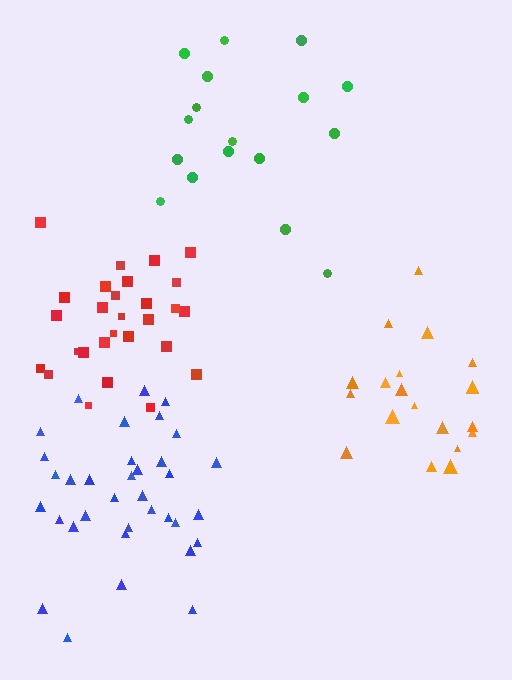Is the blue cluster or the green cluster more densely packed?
Blue.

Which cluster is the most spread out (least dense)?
Green.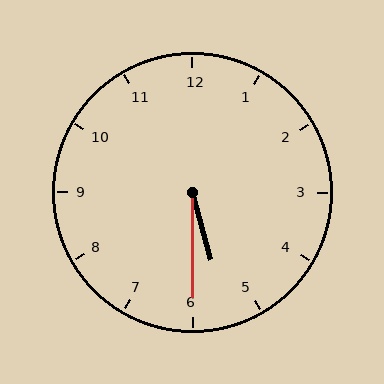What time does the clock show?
5:30.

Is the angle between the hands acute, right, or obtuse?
It is acute.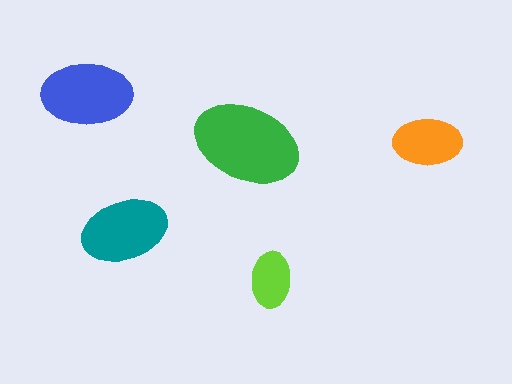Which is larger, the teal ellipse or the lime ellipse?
The teal one.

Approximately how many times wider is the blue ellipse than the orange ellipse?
About 1.5 times wider.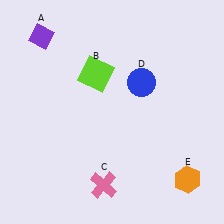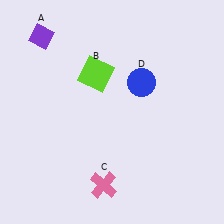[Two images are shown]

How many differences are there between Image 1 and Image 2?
There is 1 difference between the two images.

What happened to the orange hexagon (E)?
The orange hexagon (E) was removed in Image 2. It was in the bottom-right area of Image 1.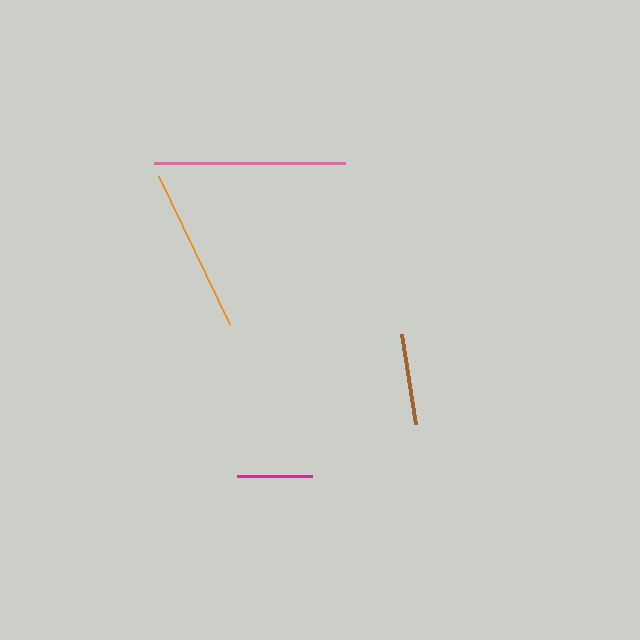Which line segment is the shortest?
The magenta line is the shortest at approximately 75 pixels.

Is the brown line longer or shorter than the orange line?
The orange line is longer than the brown line.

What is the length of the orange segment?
The orange segment is approximately 163 pixels long.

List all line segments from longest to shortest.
From longest to shortest: pink, orange, brown, magenta.